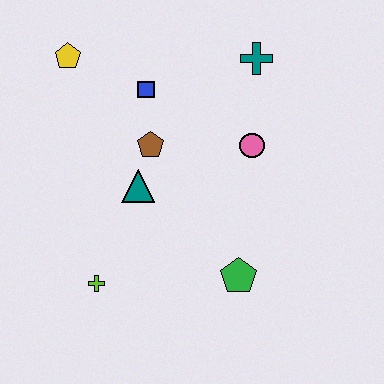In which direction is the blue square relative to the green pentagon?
The blue square is above the green pentagon.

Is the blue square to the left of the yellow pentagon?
No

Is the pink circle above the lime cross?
Yes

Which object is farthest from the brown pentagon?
The green pentagon is farthest from the brown pentagon.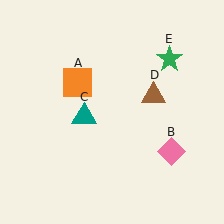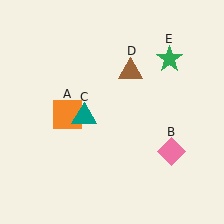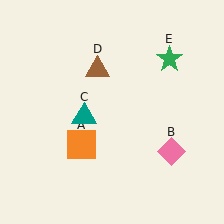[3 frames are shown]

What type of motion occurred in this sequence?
The orange square (object A), brown triangle (object D) rotated counterclockwise around the center of the scene.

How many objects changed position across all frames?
2 objects changed position: orange square (object A), brown triangle (object D).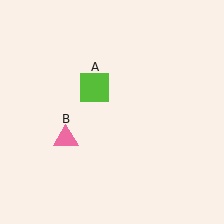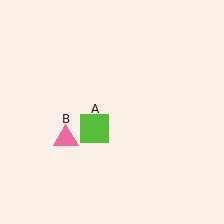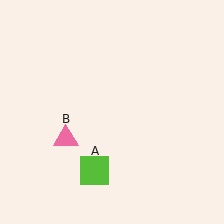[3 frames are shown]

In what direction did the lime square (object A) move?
The lime square (object A) moved down.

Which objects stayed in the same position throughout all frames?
Pink triangle (object B) remained stationary.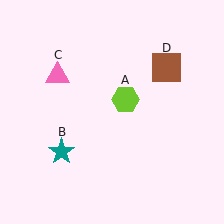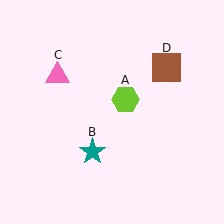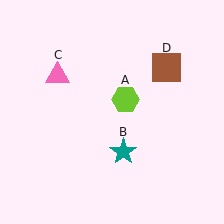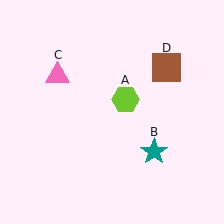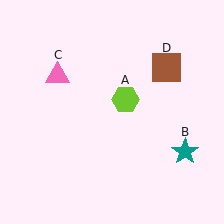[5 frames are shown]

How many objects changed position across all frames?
1 object changed position: teal star (object B).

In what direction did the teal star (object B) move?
The teal star (object B) moved right.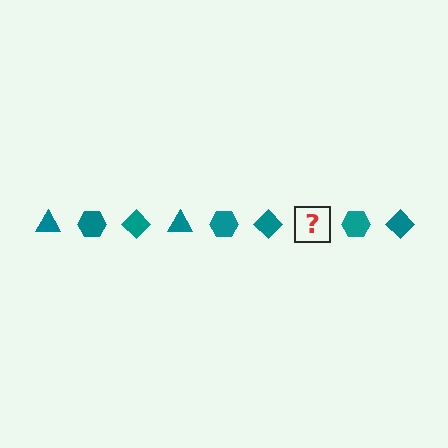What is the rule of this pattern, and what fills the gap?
The rule is that the pattern cycles through triangle, hexagon, diamond shapes in teal. The gap should be filled with a teal triangle.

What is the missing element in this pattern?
The missing element is a teal triangle.